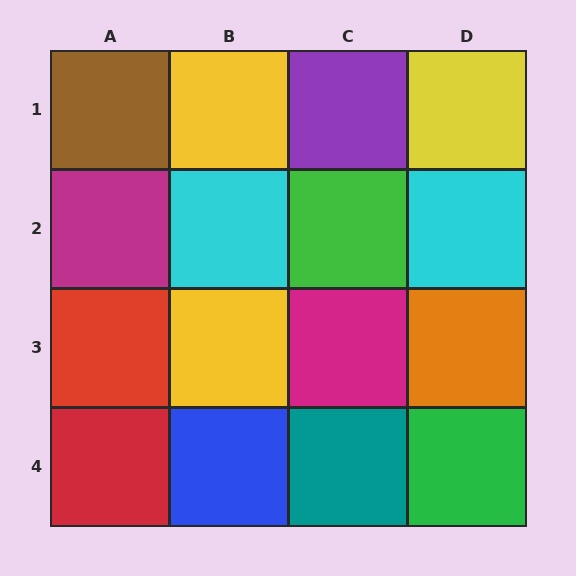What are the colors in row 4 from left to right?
Red, blue, teal, green.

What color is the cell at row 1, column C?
Purple.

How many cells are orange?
1 cell is orange.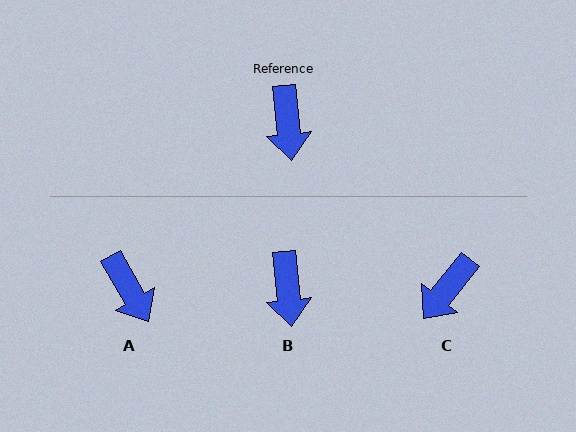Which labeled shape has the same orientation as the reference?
B.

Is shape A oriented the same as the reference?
No, it is off by about 24 degrees.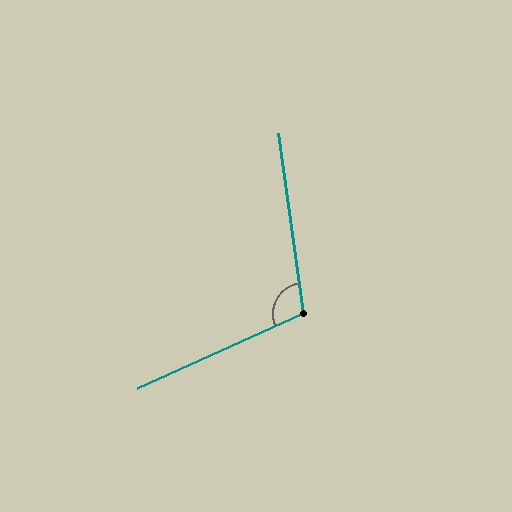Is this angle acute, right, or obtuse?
It is obtuse.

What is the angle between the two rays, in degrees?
Approximately 106 degrees.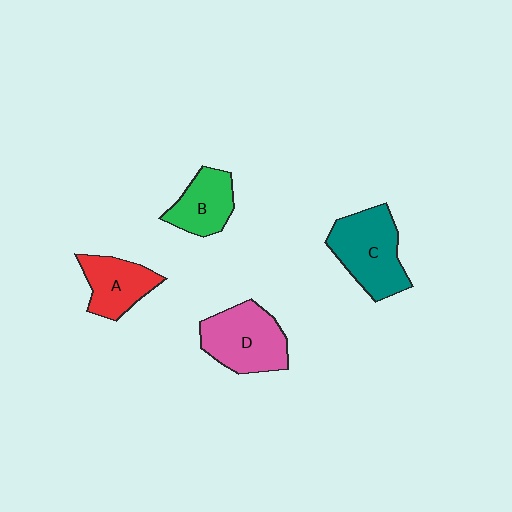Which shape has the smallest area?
Shape B (green).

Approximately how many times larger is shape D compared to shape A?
Approximately 1.4 times.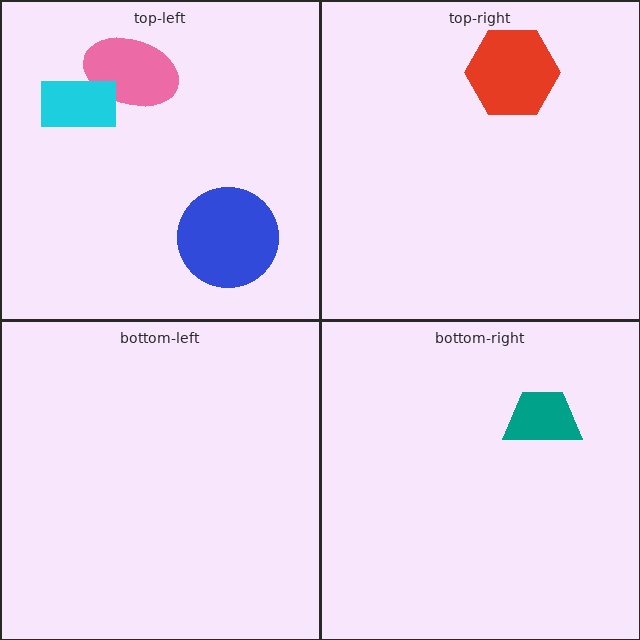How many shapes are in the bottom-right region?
1.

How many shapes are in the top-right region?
1.